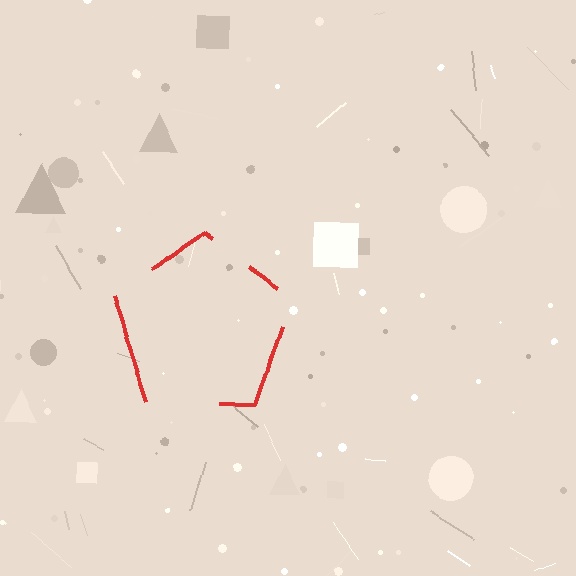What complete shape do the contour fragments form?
The contour fragments form a pentagon.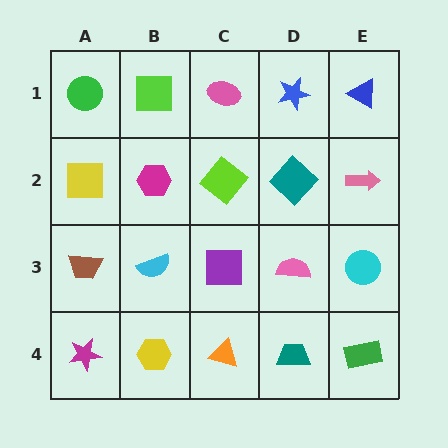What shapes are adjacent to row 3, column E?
A pink arrow (row 2, column E), a green rectangle (row 4, column E), a pink semicircle (row 3, column D).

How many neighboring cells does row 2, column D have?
4.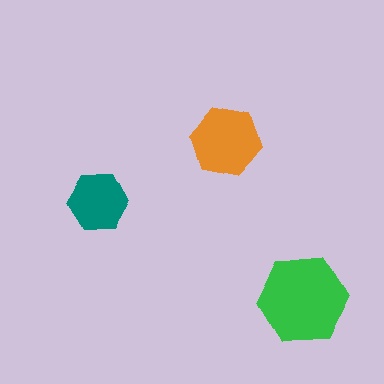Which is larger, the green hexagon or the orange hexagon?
The green one.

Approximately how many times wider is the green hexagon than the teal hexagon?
About 1.5 times wider.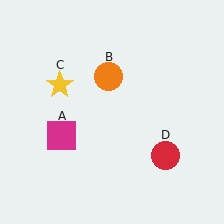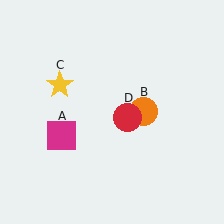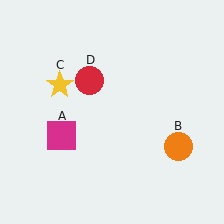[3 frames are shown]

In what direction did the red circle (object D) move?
The red circle (object D) moved up and to the left.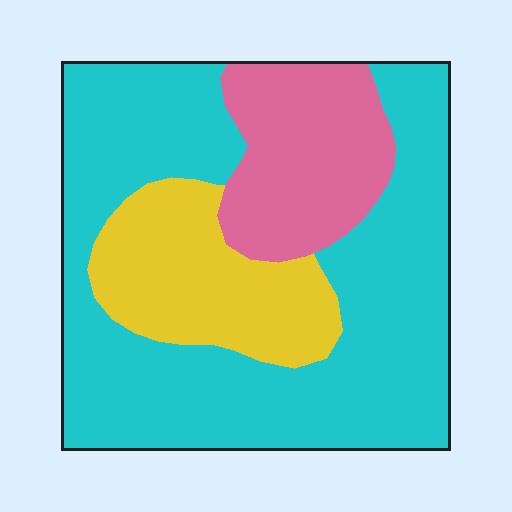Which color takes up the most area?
Cyan, at roughly 60%.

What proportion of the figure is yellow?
Yellow takes up less than a quarter of the figure.